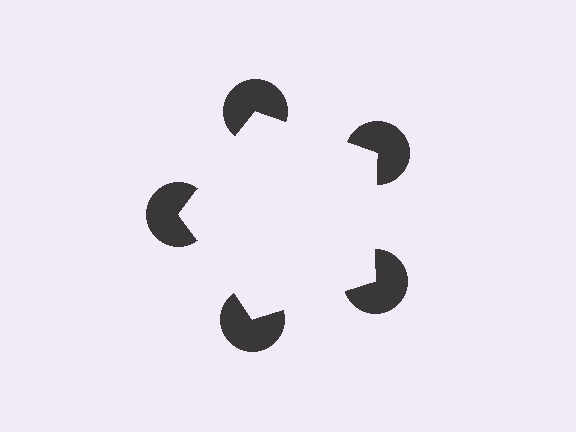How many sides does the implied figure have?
5 sides.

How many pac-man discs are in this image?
There are 5 — one at each vertex of the illusory pentagon.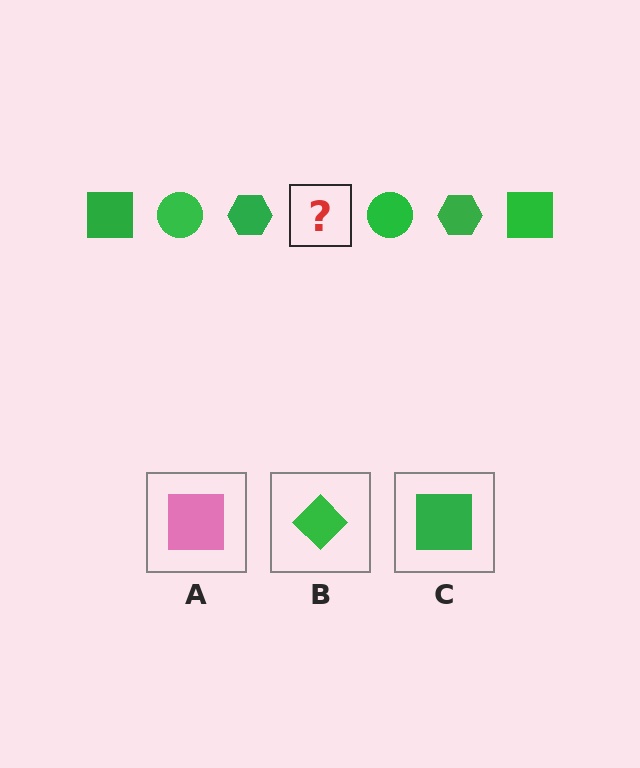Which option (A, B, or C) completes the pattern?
C.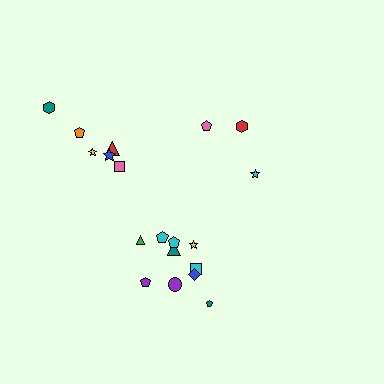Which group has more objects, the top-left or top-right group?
The top-left group.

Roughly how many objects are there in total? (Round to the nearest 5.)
Roughly 20 objects in total.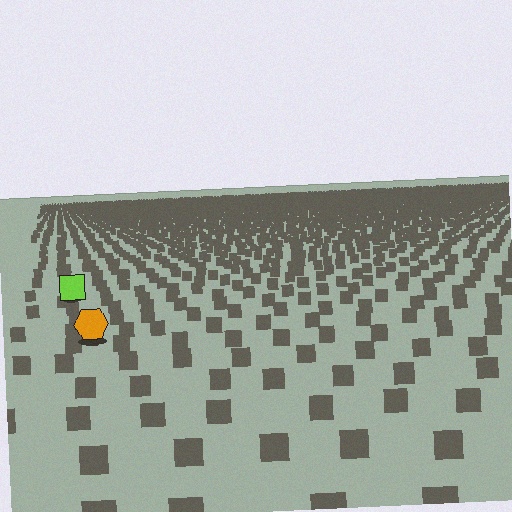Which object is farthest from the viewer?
The lime square is farthest from the viewer. It appears smaller and the ground texture around it is denser.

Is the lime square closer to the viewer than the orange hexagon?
No. The orange hexagon is closer — you can tell from the texture gradient: the ground texture is coarser near it.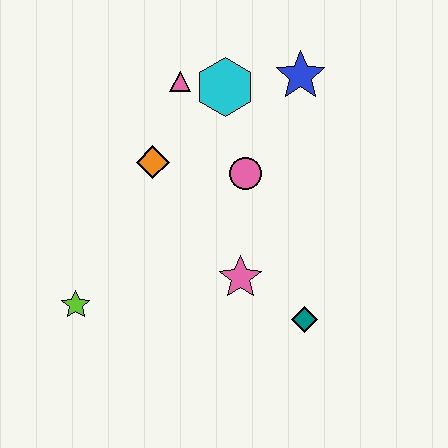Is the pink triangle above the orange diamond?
Yes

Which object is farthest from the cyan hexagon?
The lime star is farthest from the cyan hexagon.